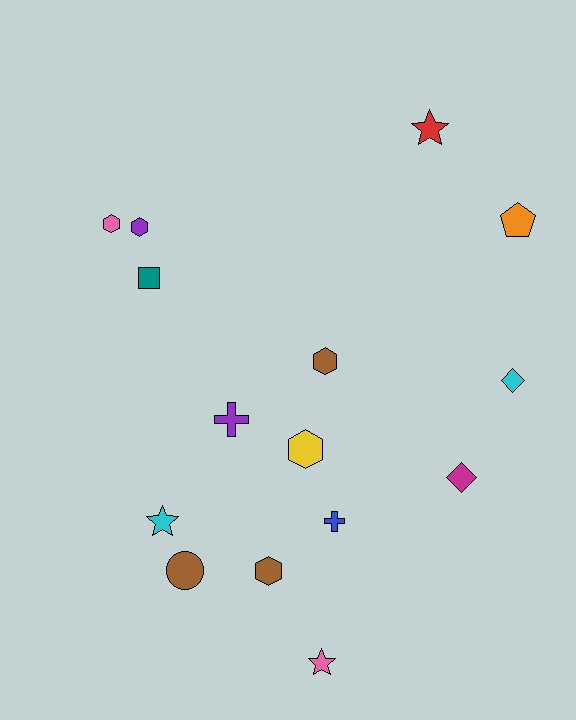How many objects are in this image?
There are 15 objects.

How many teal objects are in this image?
There is 1 teal object.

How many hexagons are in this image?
There are 5 hexagons.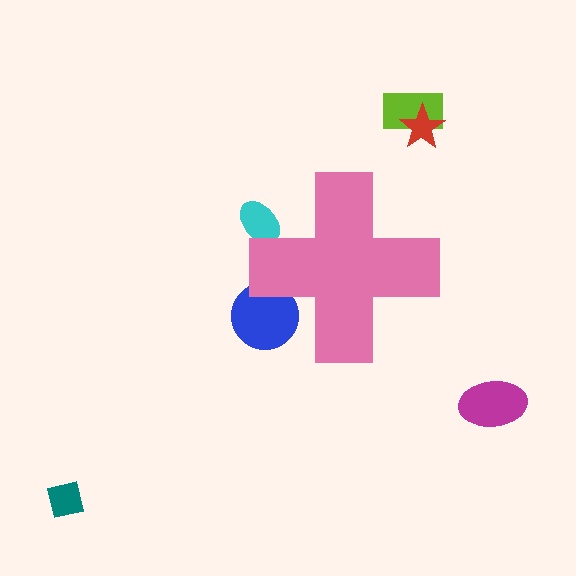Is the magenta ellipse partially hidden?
No, the magenta ellipse is fully visible.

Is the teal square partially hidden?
No, the teal square is fully visible.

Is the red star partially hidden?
No, the red star is fully visible.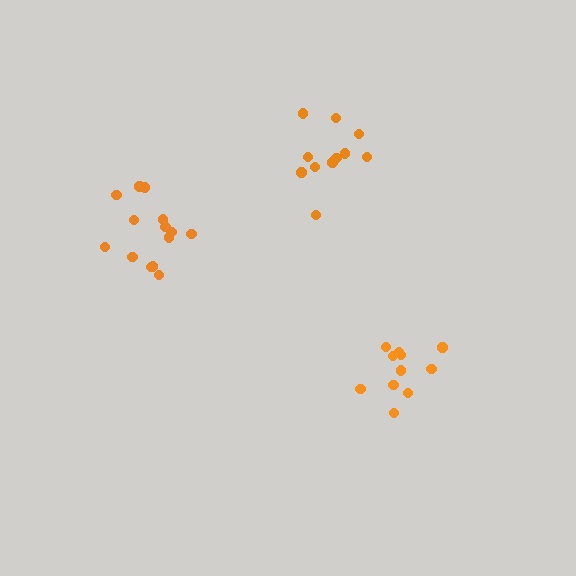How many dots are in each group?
Group 1: 14 dots, Group 2: 11 dots, Group 3: 11 dots (36 total).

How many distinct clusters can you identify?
There are 3 distinct clusters.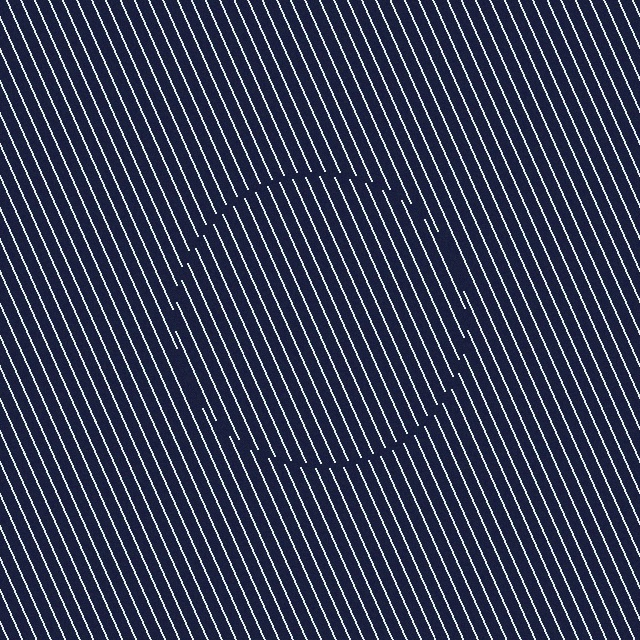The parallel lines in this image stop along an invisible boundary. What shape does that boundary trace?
An illusory circle. The interior of the shape contains the same grating, shifted by half a period — the contour is defined by the phase discontinuity where line-ends from the inner and outer gratings abut.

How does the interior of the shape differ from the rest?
The interior of the shape contains the same grating, shifted by half a period — the contour is defined by the phase discontinuity where line-ends from the inner and outer gratings abut.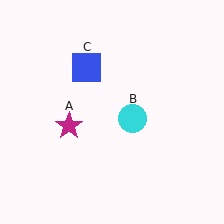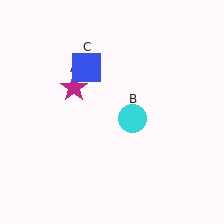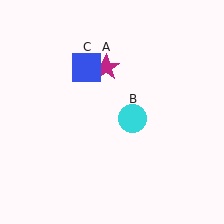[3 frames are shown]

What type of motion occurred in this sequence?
The magenta star (object A) rotated clockwise around the center of the scene.